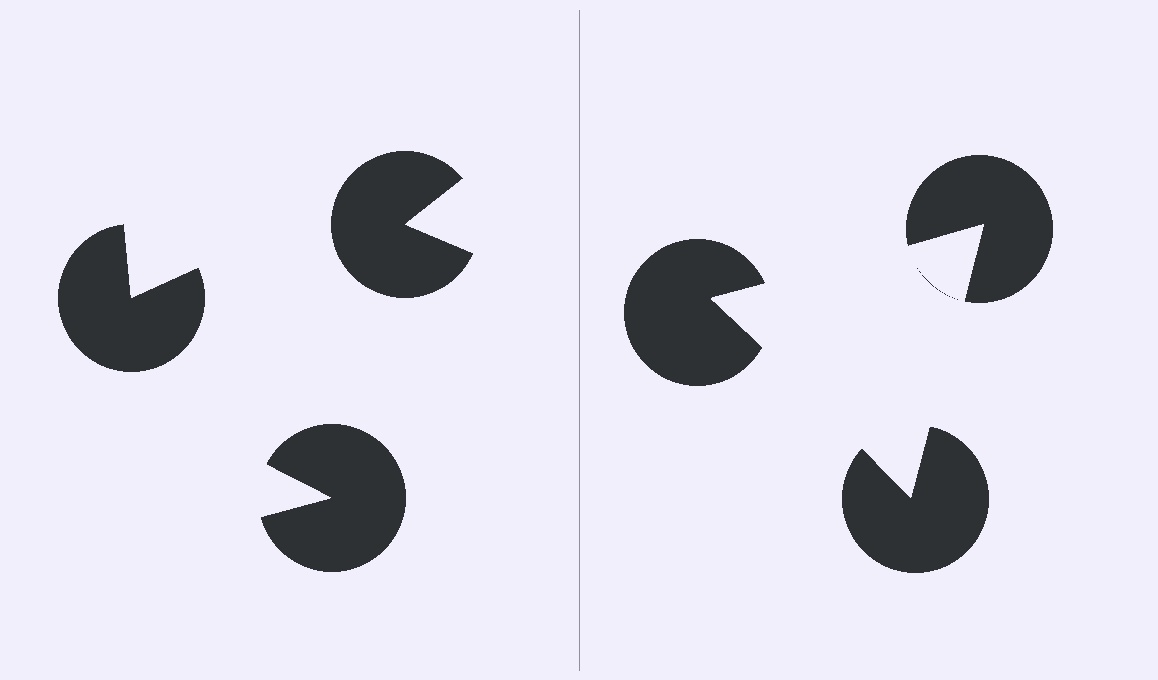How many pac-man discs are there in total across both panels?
6 — 3 on each side.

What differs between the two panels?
The pac-man discs are positioned identically on both sides; only the wedge orientations differ. On the right they align to a triangle; on the left they are misaligned.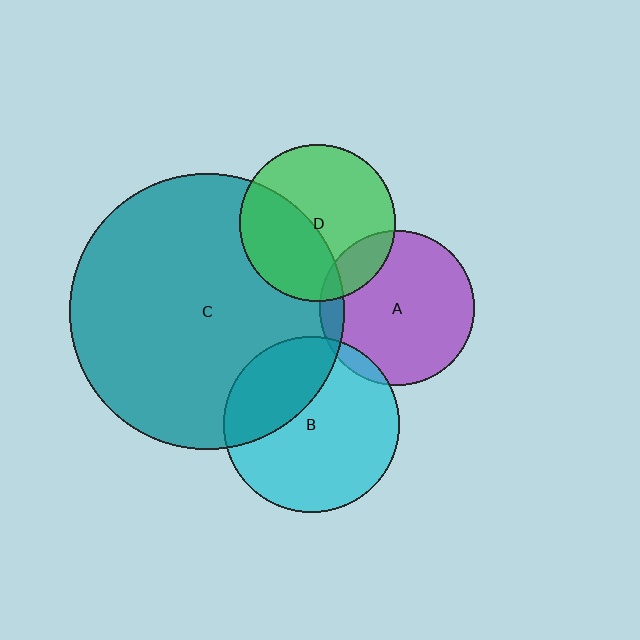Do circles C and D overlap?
Yes.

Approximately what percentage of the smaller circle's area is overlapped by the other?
Approximately 40%.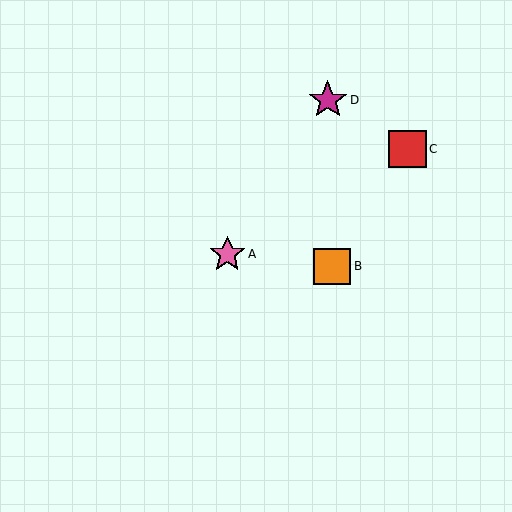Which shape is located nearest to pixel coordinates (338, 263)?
The orange square (labeled B) at (332, 266) is nearest to that location.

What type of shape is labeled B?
Shape B is an orange square.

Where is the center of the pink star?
The center of the pink star is at (227, 254).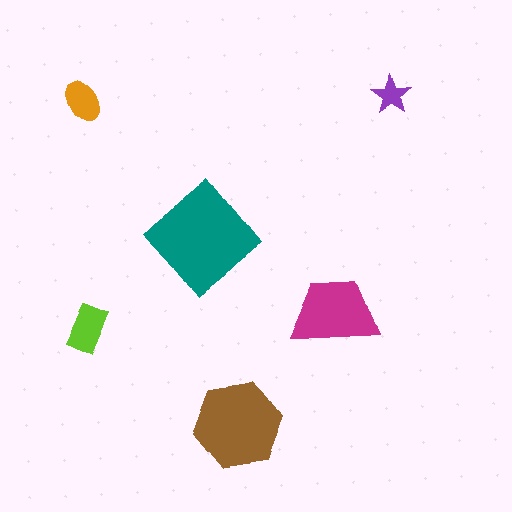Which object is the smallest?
The purple star.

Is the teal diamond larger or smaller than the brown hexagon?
Larger.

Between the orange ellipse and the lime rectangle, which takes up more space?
The lime rectangle.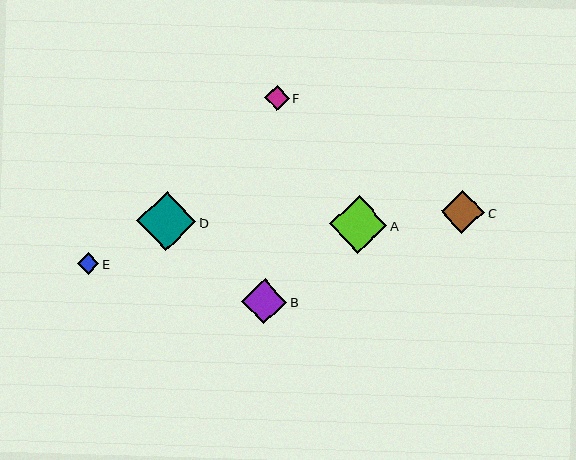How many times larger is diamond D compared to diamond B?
Diamond D is approximately 1.3 times the size of diamond B.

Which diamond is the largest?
Diamond D is the largest with a size of approximately 59 pixels.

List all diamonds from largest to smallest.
From largest to smallest: D, A, B, C, F, E.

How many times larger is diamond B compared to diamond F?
Diamond B is approximately 1.8 times the size of diamond F.